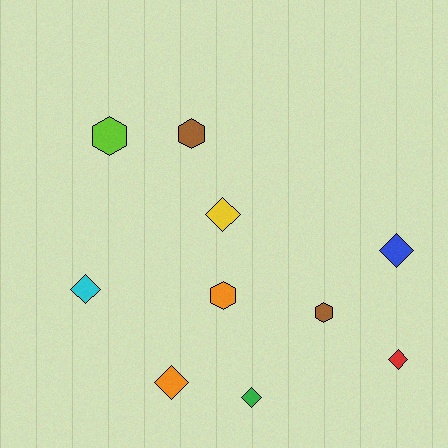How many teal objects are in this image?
There are no teal objects.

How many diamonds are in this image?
There are 6 diamonds.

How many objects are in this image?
There are 10 objects.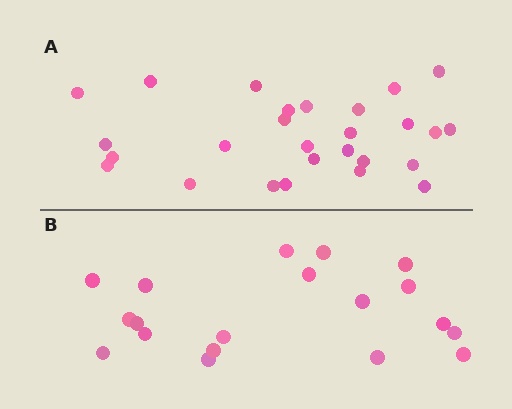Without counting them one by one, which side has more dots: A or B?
Region A (the top region) has more dots.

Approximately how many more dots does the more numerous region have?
Region A has roughly 8 or so more dots than region B.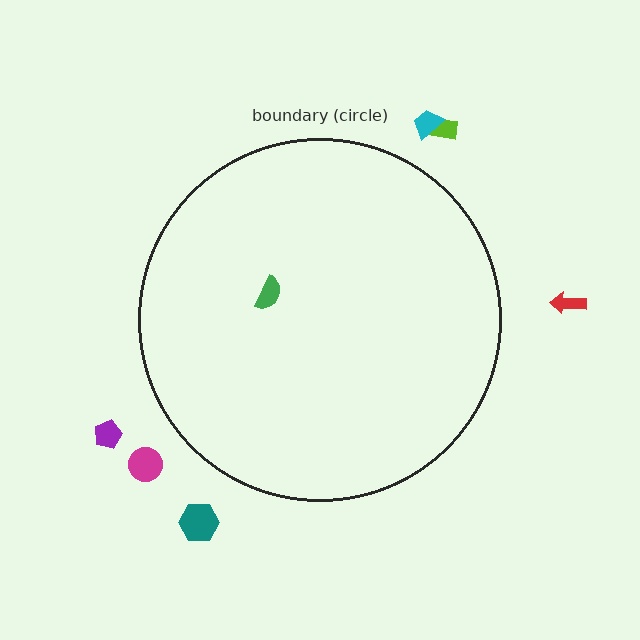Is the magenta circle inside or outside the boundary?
Outside.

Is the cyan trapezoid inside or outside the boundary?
Outside.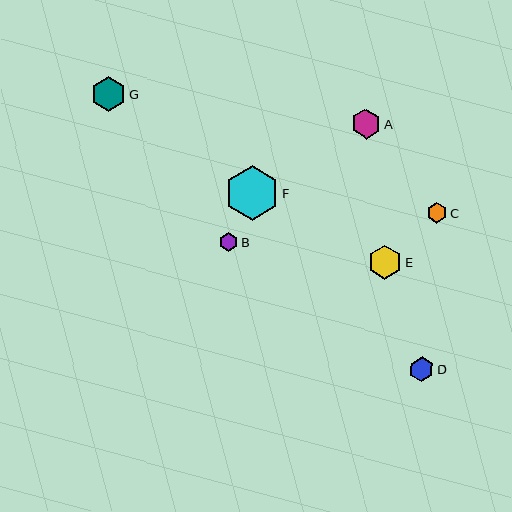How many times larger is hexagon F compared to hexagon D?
Hexagon F is approximately 2.2 times the size of hexagon D.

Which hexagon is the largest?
Hexagon F is the largest with a size of approximately 54 pixels.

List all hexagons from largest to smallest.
From largest to smallest: F, G, E, A, D, C, B.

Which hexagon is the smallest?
Hexagon B is the smallest with a size of approximately 19 pixels.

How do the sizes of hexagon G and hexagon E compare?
Hexagon G and hexagon E are approximately the same size.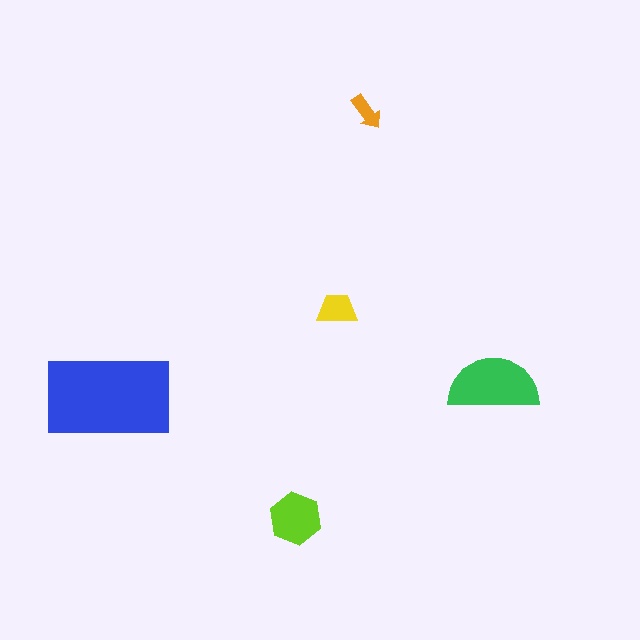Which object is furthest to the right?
The green semicircle is rightmost.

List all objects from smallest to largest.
The orange arrow, the yellow trapezoid, the lime hexagon, the green semicircle, the blue rectangle.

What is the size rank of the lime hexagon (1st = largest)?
3rd.